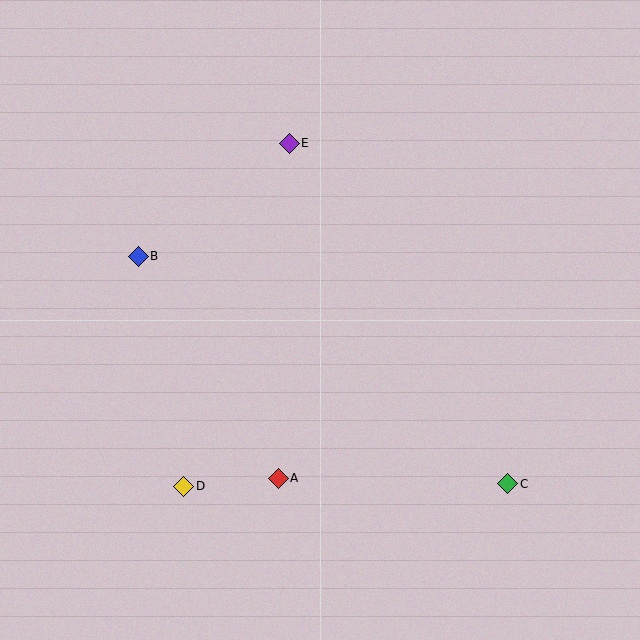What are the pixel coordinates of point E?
Point E is at (289, 143).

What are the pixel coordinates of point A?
Point A is at (278, 478).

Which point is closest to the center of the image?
Point A at (278, 478) is closest to the center.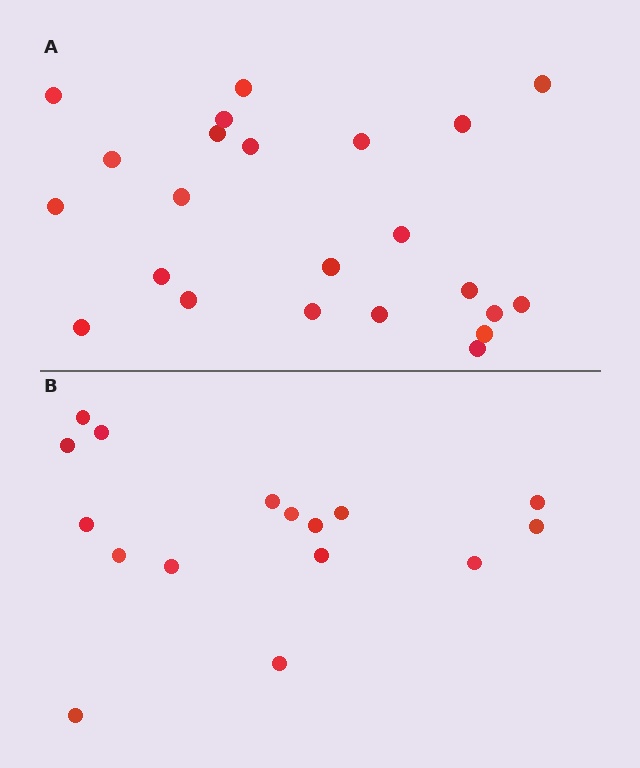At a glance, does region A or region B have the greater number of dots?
Region A (the top region) has more dots.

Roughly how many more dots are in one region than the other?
Region A has roughly 8 or so more dots than region B.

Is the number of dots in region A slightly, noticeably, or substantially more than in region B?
Region A has noticeably more, but not dramatically so. The ratio is roughly 1.4 to 1.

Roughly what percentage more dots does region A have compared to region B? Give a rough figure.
About 45% more.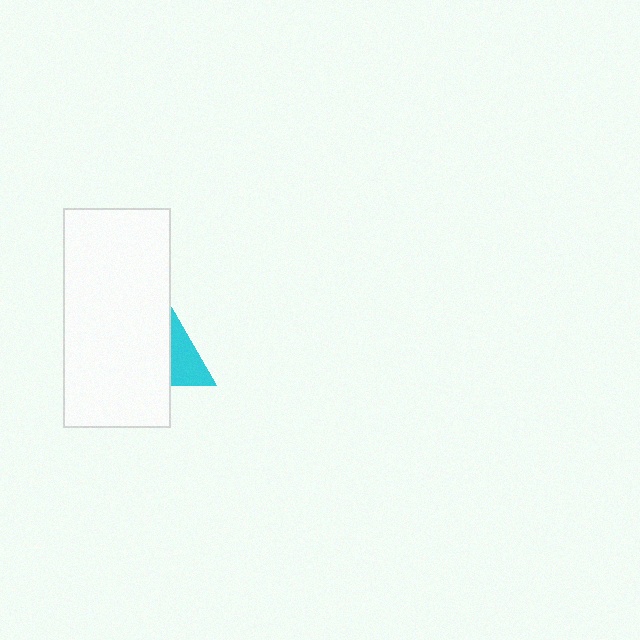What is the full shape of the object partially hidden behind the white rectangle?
The partially hidden object is a cyan triangle.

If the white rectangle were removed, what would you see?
You would see the complete cyan triangle.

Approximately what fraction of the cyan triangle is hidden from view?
Roughly 64% of the cyan triangle is hidden behind the white rectangle.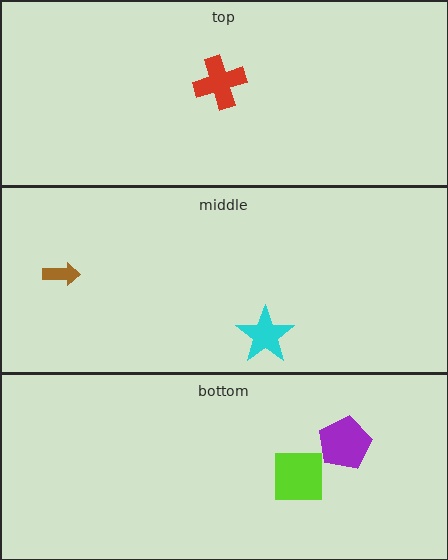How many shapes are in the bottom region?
2.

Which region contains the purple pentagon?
The bottom region.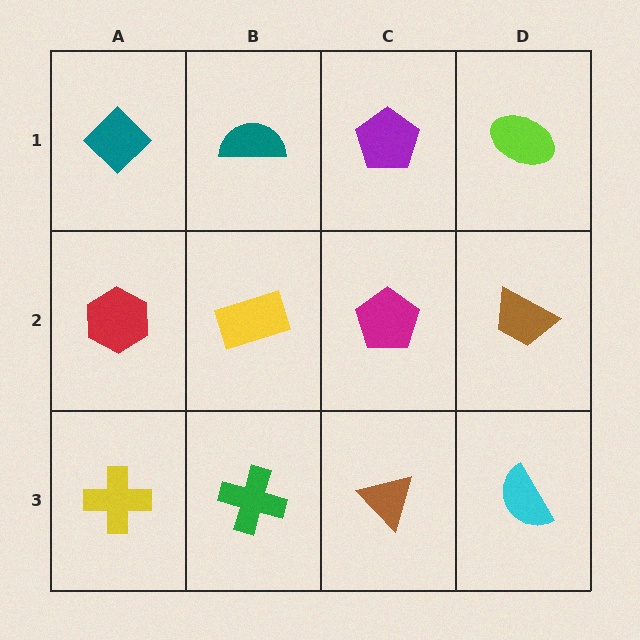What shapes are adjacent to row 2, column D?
A lime ellipse (row 1, column D), a cyan semicircle (row 3, column D), a magenta pentagon (row 2, column C).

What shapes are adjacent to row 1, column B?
A yellow rectangle (row 2, column B), a teal diamond (row 1, column A), a purple pentagon (row 1, column C).